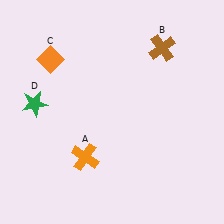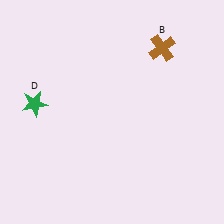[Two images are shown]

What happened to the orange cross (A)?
The orange cross (A) was removed in Image 2. It was in the bottom-left area of Image 1.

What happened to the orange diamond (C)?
The orange diamond (C) was removed in Image 2. It was in the top-left area of Image 1.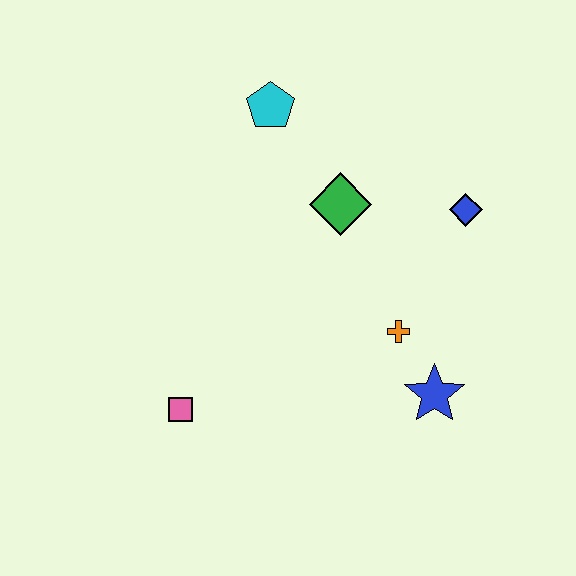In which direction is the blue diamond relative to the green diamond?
The blue diamond is to the right of the green diamond.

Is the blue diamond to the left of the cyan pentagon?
No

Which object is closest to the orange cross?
The blue star is closest to the orange cross.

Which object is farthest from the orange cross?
The cyan pentagon is farthest from the orange cross.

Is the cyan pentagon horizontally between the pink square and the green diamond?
Yes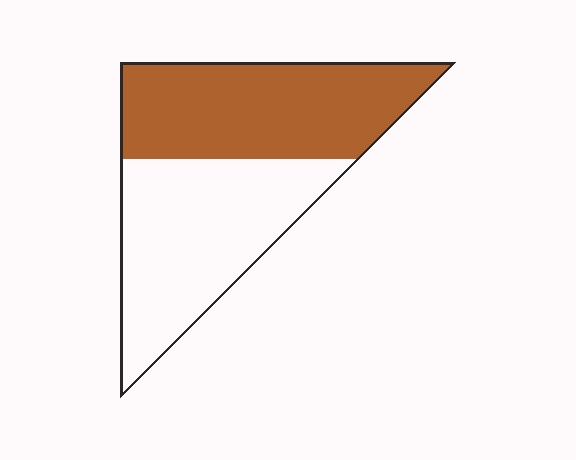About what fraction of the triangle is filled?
About one half (1/2).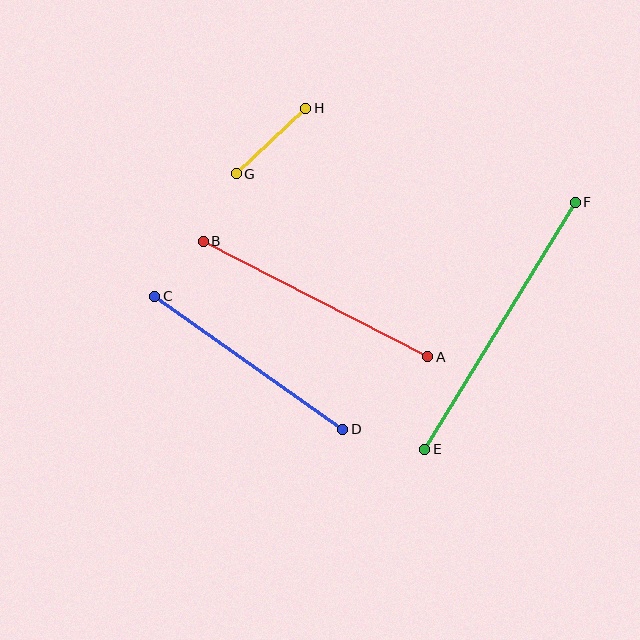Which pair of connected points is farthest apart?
Points E and F are farthest apart.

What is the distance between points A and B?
The distance is approximately 252 pixels.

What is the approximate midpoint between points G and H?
The midpoint is at approximately (271, 141) pixels.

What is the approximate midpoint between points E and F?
The midpoint is at approximately (500, 326) pixels.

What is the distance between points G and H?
The distance is approximately 95 pixels.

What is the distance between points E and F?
The distance is approximately 289 pixels.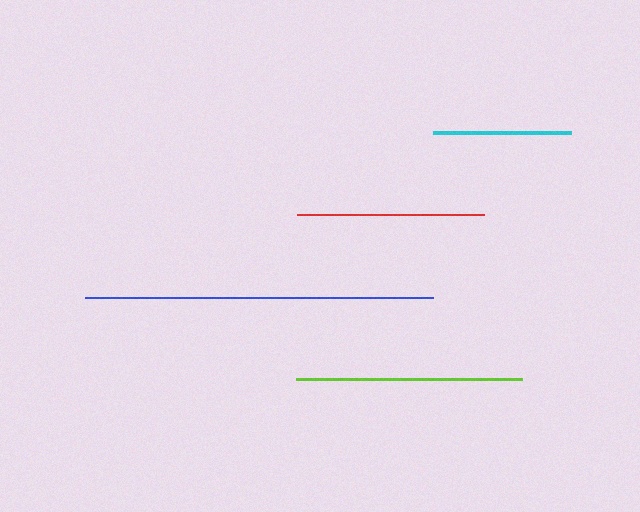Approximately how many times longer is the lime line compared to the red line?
The lime line is approximately 1.2 times the length of the red line.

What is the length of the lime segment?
The lime segment is approximately 226 pixels long.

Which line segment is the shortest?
The cyan line is the shortest at approximately 139 pixels.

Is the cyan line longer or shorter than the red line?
The red line is longer than the cyan line.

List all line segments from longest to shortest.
From longest to shortest: blue, lime, red, cyan.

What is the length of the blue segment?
The blue segment is approximately 348 pixels long.